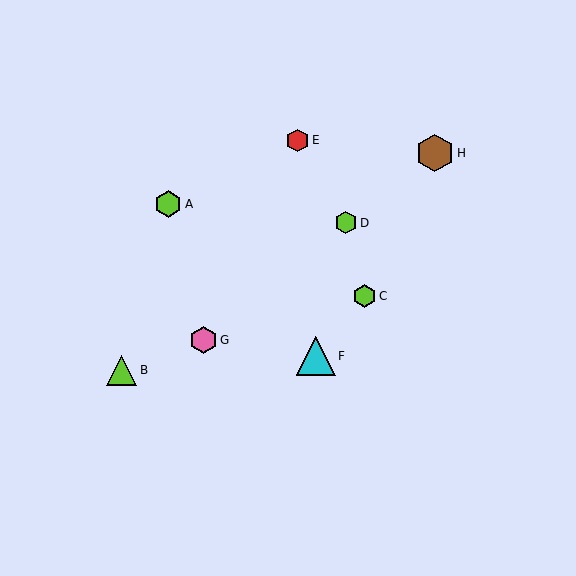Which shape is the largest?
The cyan triangle (labeled F) is the largest.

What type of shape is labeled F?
Shape F is a cyan triangle.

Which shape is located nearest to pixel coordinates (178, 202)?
The lime hexagon (labeled A) at (168, 204) is nearest to that location.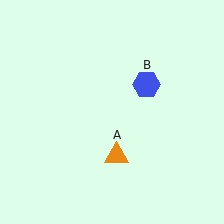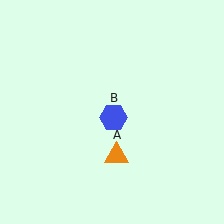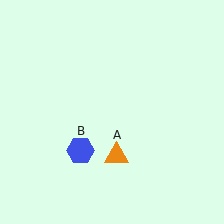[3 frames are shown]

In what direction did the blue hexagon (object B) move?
The blue hexagon (object B) moved down and to the left.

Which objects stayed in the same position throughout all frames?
Orange triangle (object A) remained stationary.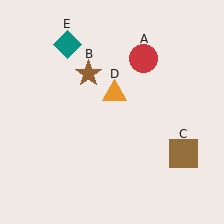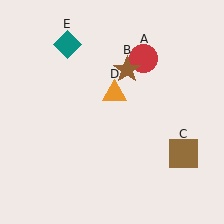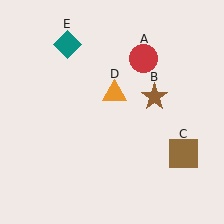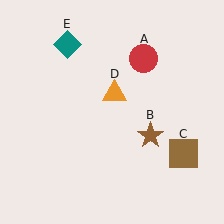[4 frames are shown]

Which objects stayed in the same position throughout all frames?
Red circle (object A) and brown square (object C) and orange triangle (object D) and teal diamond (object E) remained stationary.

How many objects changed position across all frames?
1 object changed position: brown star (object B).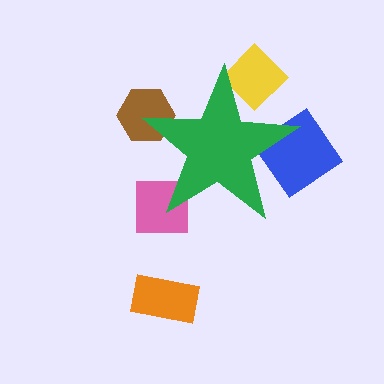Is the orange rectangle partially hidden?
No, the orange rectangle is fully visible.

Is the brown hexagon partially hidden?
Yes, the brown hexagon is partially hidden behind the green star.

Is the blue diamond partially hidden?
Yes, the blue diamond is partially hidden behind the green star.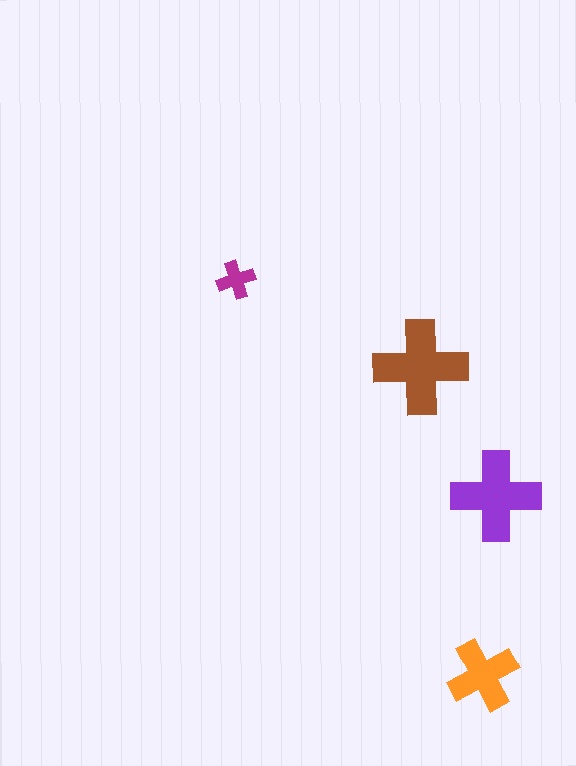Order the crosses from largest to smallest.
the brown one, the purple one, the orange one, the magenta one.